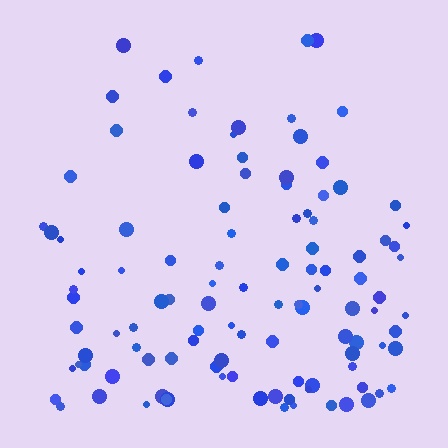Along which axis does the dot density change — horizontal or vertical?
Vertical.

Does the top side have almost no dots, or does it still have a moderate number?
Still a moderate number, just noticeably fewer than the bottom.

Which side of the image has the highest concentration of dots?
The bottom.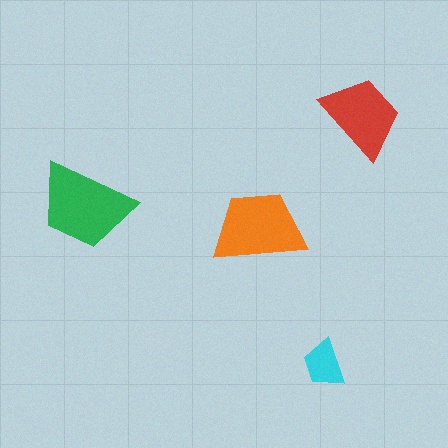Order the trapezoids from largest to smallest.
the green one, the orange one, the red one, the cyan one.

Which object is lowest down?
The cyan trapezoid is bottommost.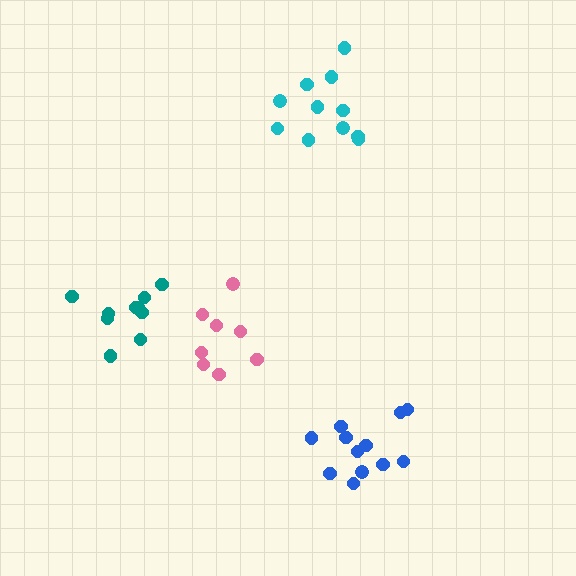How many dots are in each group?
Group 1: 11 dots, Group 2: 12 dots, Group 3: 10 dots, Group 4: 8 dots (41 total).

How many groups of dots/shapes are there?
There are 4 groups.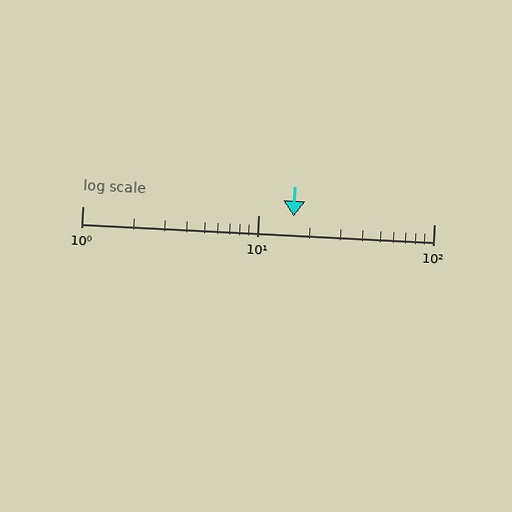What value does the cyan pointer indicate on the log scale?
The pointer indicates approximately 16.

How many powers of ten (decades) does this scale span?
The scale spans 2 decades, from 1 to 100.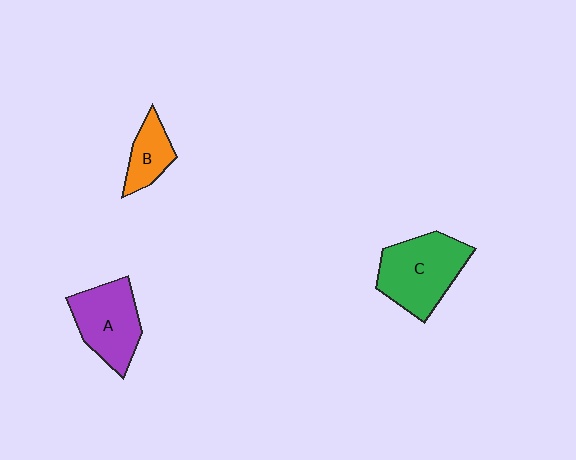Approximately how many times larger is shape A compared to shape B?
Approximately 1.8 times.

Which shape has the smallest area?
Shape B (orange).